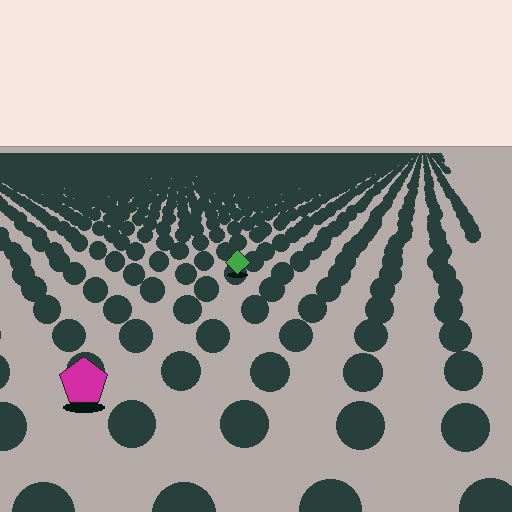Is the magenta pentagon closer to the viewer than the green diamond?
Yes. The magenta pentagon is closer — you can tell from the texture gradient: the ground texture is coarser near it.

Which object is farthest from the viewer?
The green diamond is farthest from the viewer. It appears smaller and the ground texture around it is denser.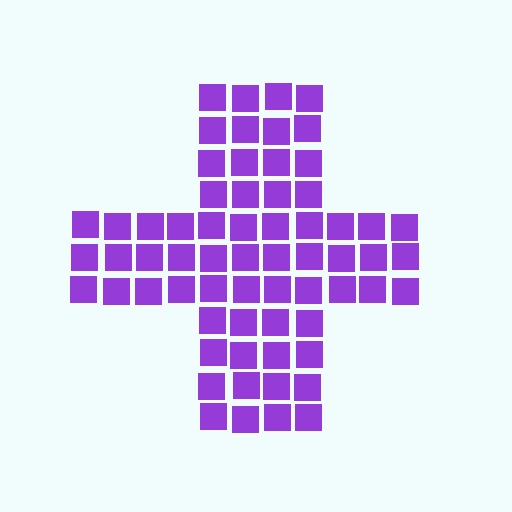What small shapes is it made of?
It is made of small squares.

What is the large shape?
The large shape is a cross.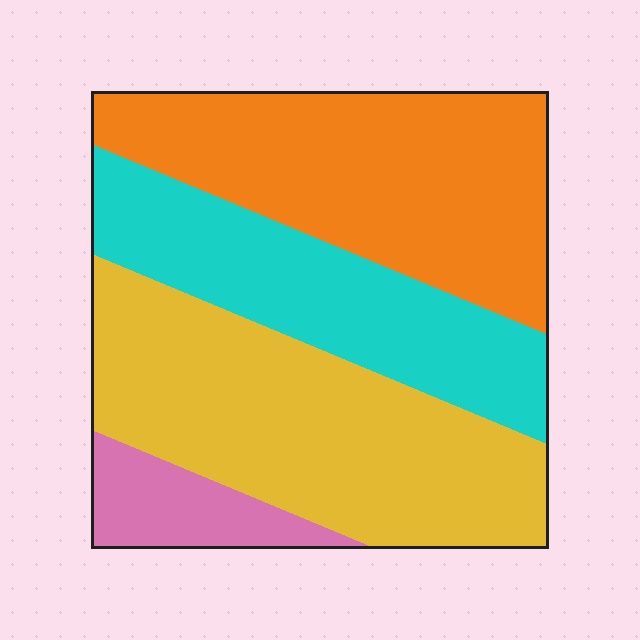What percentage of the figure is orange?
Orange takes up about one third (1/3) of the figure.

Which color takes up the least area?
Pink, at roughly 10%.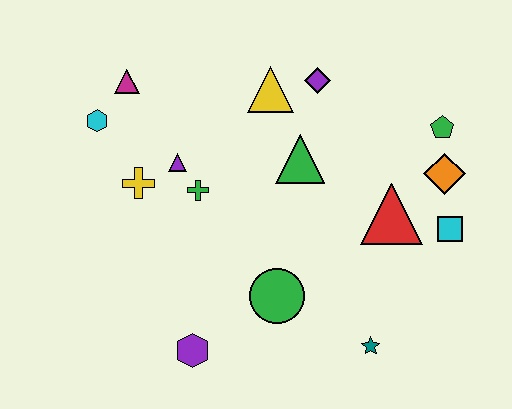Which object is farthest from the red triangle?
The cyan hexagon is farthest from the red triangle.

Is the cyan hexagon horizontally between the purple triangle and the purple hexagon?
No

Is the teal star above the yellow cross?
No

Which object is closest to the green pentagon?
The orange diamond is closest to the green pentagon.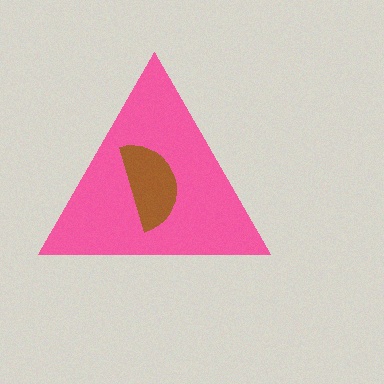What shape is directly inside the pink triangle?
The brown semicircle.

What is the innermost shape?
The brown semicircle.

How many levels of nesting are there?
2.